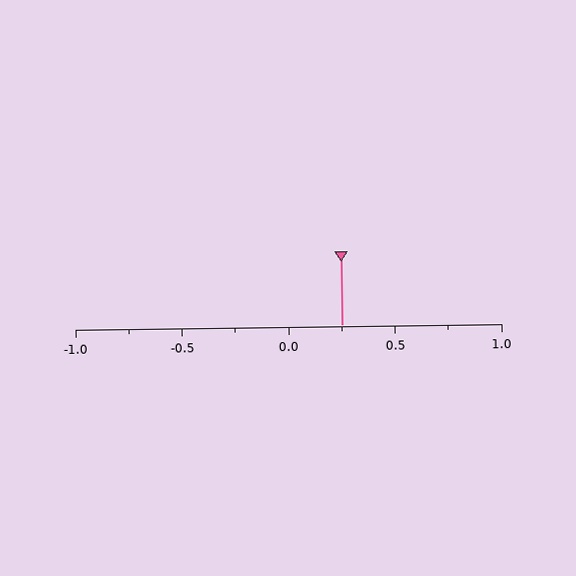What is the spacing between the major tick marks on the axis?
The major ticks are spaced 0.5 apart.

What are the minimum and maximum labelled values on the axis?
The axis runs from -1.0 to 1.0.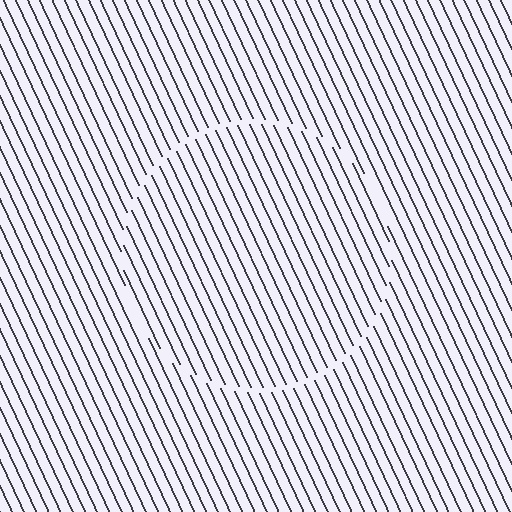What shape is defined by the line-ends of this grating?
An illusory circle. The interior of the shape contains the same grating, shifted by half a period — the contour is defined by the phase discontinuity where line-ends from the inner and outer gratings abut.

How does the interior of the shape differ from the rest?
The interior of the shape contains the same grating, shifted by half a period — the contour is defined by the phase discontinuity where line-ends from the inner and outer gratings abut.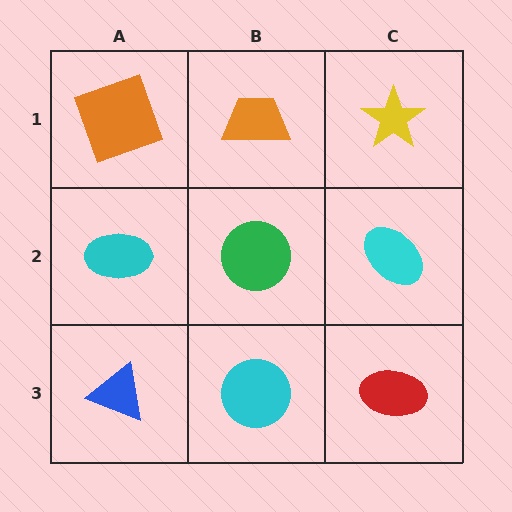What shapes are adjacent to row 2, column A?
An orange square (row 1, column A), a blue triangle (row 3, column A), a green circle (row 2, column B).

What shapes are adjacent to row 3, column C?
A cyan ellipse (row 2, column C), a cyan circle (row 3, column B).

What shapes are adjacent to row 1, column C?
A cyan ellipse (row 2, column C), an orange trapezoid (row 1, column B).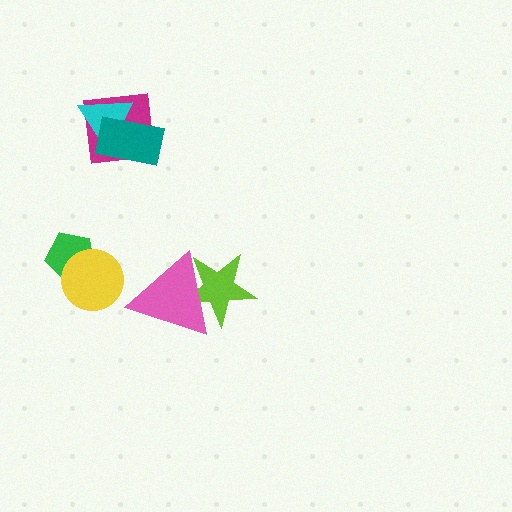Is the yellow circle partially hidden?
No, no other shape covers it.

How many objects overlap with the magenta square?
2 objects overlap with the magenta square.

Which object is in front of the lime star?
The pink triangle is in front of the lime star.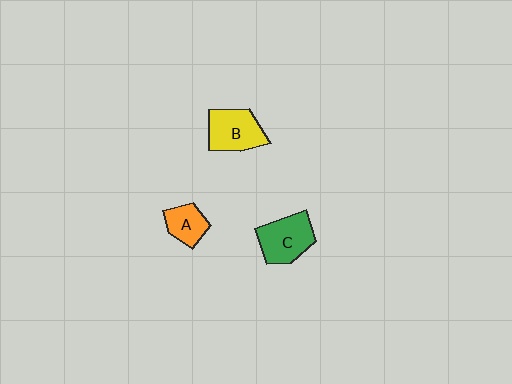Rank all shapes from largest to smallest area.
From largest to smallest: C (green), B (yellow), A (orange).